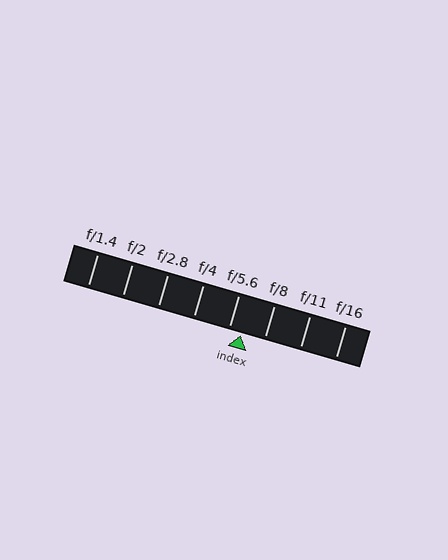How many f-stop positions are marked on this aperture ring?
There are 8 f-stop positions marked.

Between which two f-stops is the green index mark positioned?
The index mark is between f/5.6 and f/8.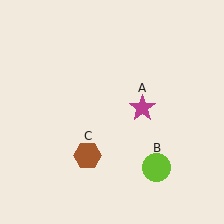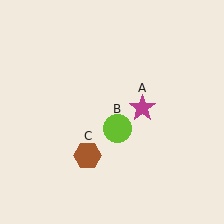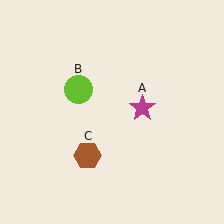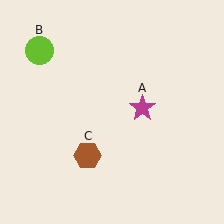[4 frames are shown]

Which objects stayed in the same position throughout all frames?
Magenta star (object A) and brown hexagon (object C) remained stationary.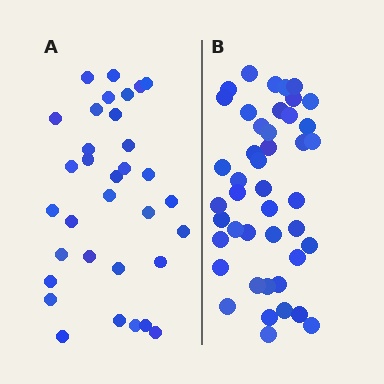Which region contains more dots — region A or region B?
Region B (the right region) has more dots.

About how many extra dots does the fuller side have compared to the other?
Region B has roughly 12 or so more dots than region A.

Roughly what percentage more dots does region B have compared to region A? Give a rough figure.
About 35% more.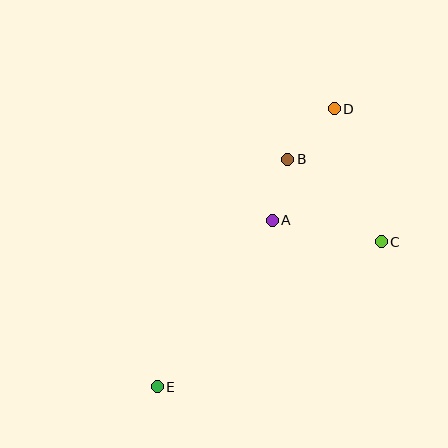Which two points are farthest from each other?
Points D and E are farthest from each other.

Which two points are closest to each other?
Points A and B are closest to each other.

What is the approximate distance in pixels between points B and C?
The distance between B and C is approximately 125 pixels.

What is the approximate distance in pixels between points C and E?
The distance between C and E is approximately 267 pixels.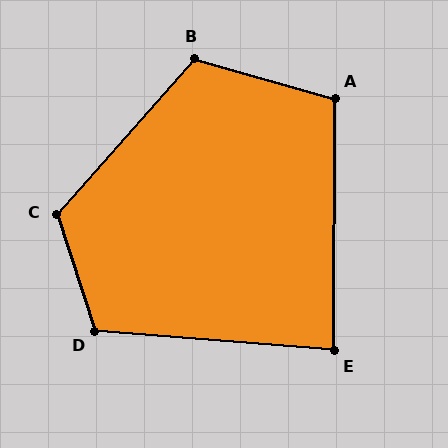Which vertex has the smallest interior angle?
E, at approximately 86 degrees.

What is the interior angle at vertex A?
Approximately 106 degrees (obtuse).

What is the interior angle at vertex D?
Approximately 113 degrees (obtuse).